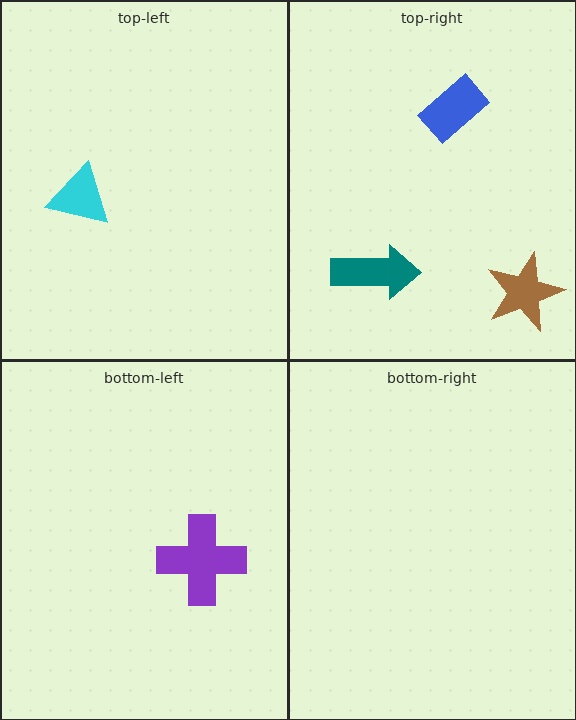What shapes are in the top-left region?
The cyan triangle.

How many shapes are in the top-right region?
3.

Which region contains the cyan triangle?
The top-left region.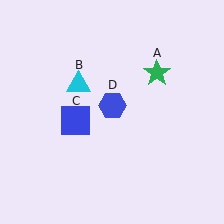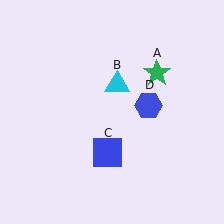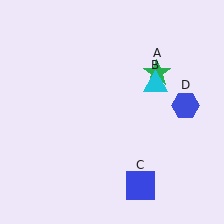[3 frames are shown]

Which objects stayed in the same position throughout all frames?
Green star (object A) remained stationary.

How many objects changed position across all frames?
3 objects changed position: cyan triangle (object B), blue square (object C), blue hexagon (object D).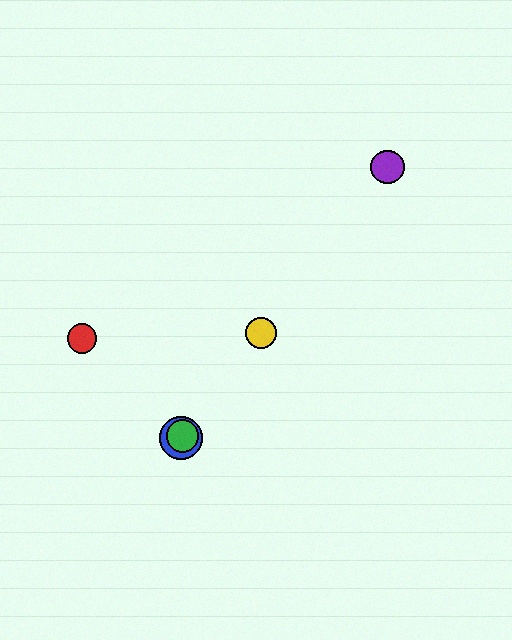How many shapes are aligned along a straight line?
4 shapes (the blue circle, the green circle, the yellow circle, the purple circle) are aligned along a straight line.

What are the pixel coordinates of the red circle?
The red circle is at (82, 338).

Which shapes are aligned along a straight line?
The blue circle, the green circle, the yellow circle, the purple circle are aligned along a straight line.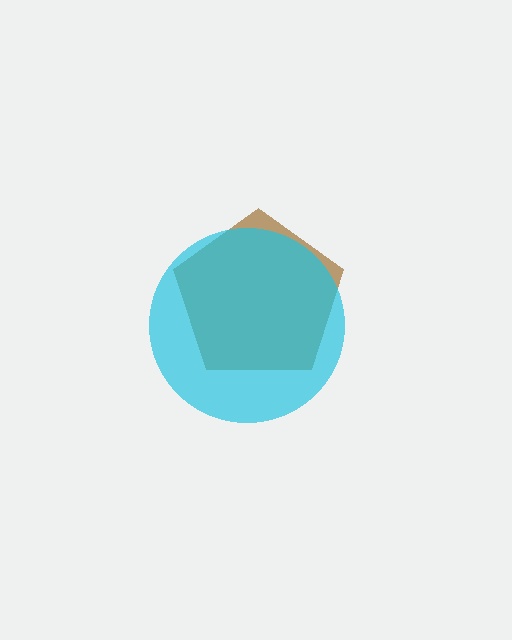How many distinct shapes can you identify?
There are 2 distinct shapes: a brown pentagon, a cyan circle.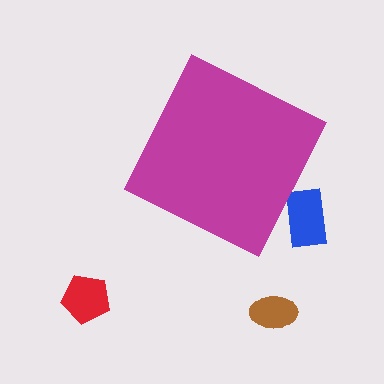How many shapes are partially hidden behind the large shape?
1 shape is partially hidden.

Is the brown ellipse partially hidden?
No, the brown ellipse is fully visible.